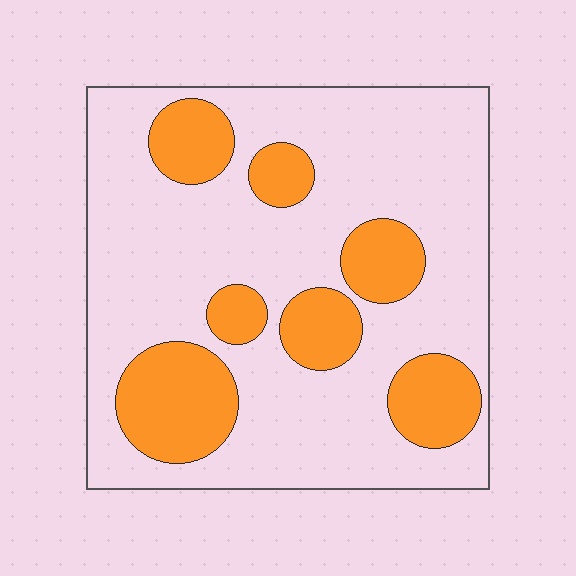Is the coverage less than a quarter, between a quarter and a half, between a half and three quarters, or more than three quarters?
Between a quarter and a half.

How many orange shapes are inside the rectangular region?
7.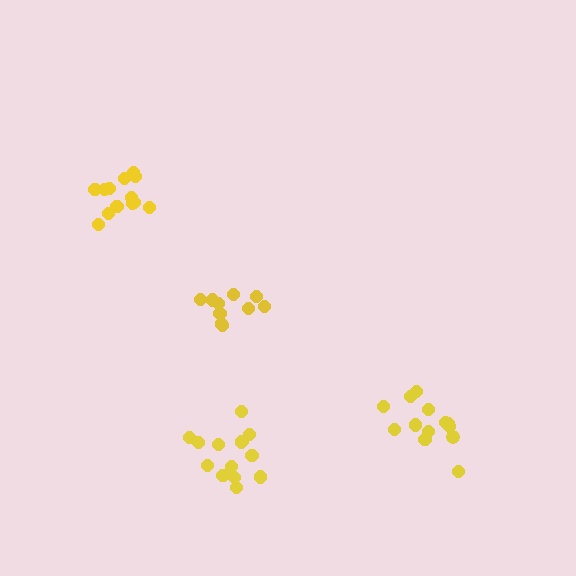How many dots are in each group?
Group 1: 14 dots, Group 2: 13 dots, Group 3: 14 dots, Group 4: 10 dots (51 total).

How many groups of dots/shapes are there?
There are 4 groups.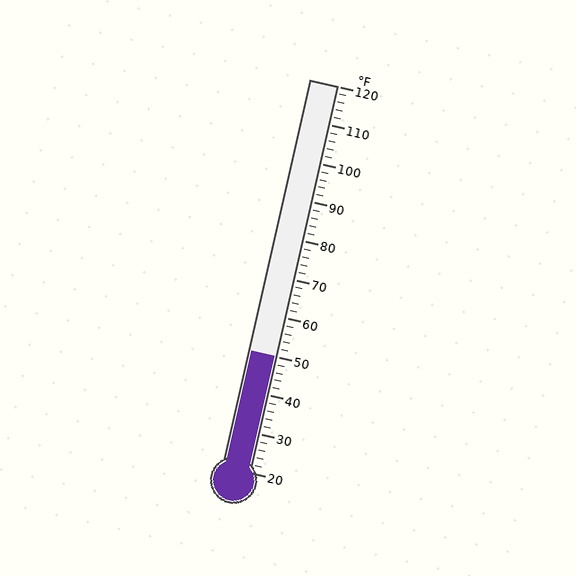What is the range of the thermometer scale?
The thermometer scale ranges from 20°F to 120°F.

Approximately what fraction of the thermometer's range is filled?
The thermometer is filled to approximately 30% of its range.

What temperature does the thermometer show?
The thermometer shows approximately 50°F.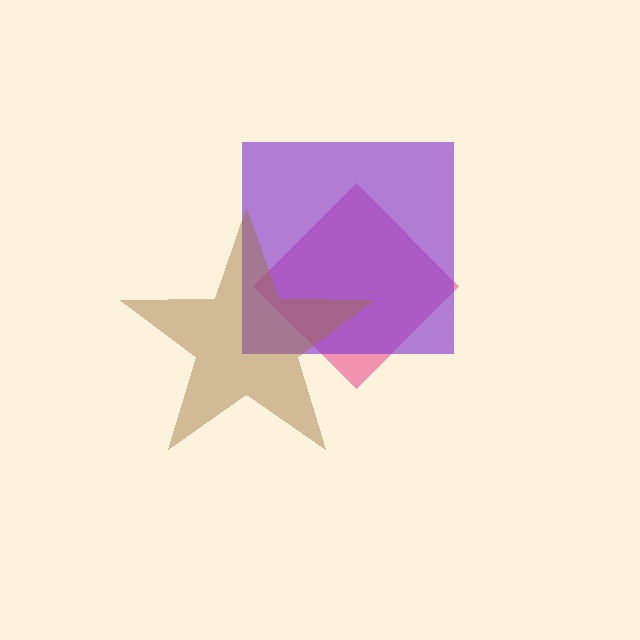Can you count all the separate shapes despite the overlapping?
Yes, there are 3 separate shapes.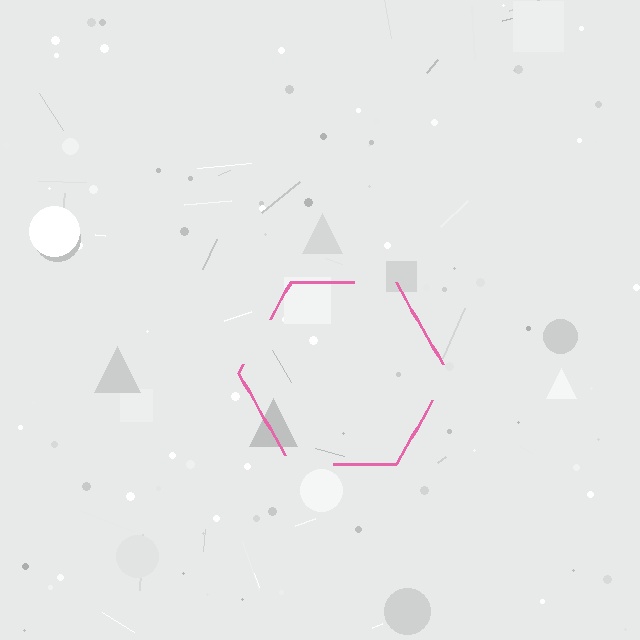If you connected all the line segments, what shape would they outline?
They would outline a hexagon.